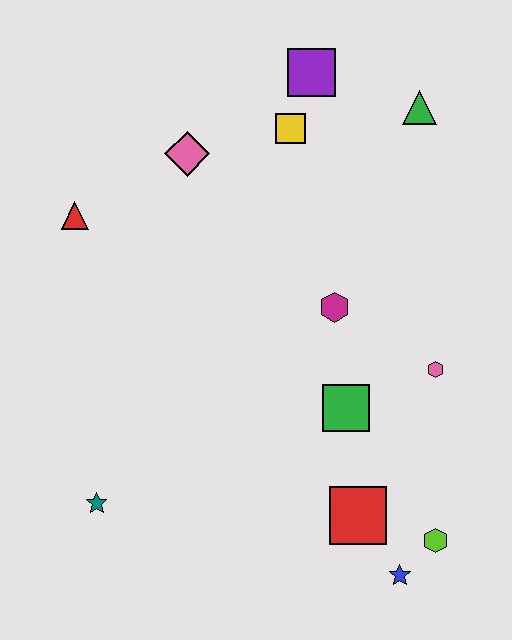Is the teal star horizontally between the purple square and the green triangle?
No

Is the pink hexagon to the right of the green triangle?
Yes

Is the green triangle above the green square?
Yes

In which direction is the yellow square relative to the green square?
The yellow square is above the green square.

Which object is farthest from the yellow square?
The blue star is farthest from the yellow square.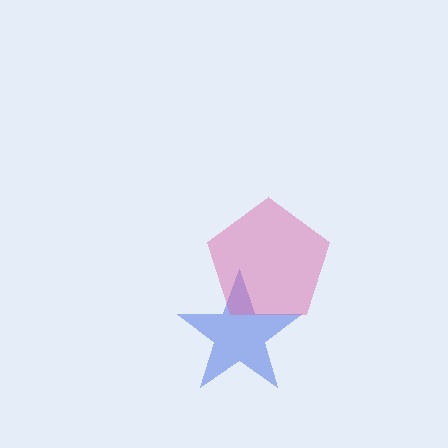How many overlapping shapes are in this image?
There are 2 overlapping shapes in the image.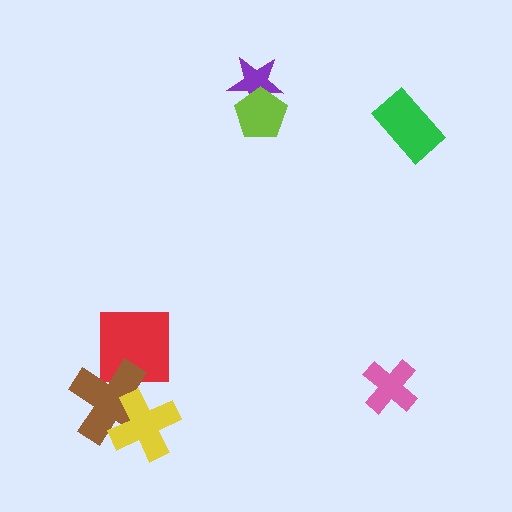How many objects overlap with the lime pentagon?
1 object overlaps with the lime pentagon.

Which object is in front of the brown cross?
The yellow cross is in front of the brown cross.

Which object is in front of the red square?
The brown cross is in front of the red square.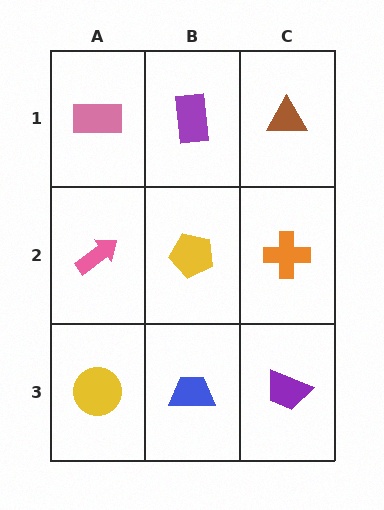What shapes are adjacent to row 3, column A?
A pink arrow (row 2, column A), a blue trapezoid (row 3, column B).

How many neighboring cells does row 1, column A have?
2.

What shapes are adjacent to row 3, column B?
A yellow pentagon (row 2, column B), a yellow circle (row 3, column A), a purple trapezoid (row 3, column C).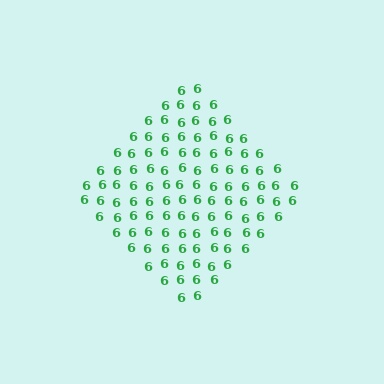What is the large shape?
The large shape is a diamond.